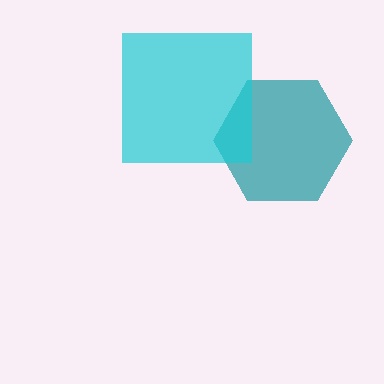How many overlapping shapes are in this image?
There are 2 overlapping shapes in the image.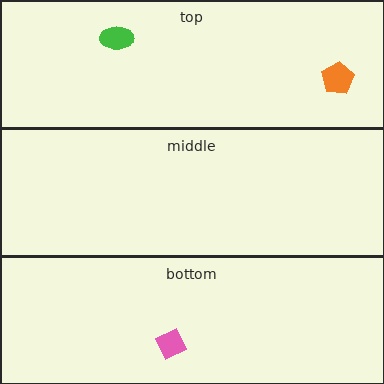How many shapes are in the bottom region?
1.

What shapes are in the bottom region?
The pink diamond.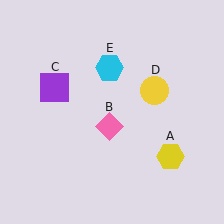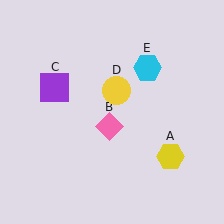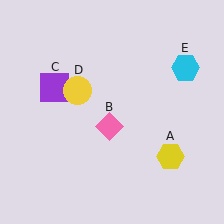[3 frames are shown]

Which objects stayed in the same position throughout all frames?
Yellow hexagon (object A) and pink diamond (object B) and purple square (object C) remained stationary.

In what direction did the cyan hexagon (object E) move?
The cyan hexagon (object E) moved right.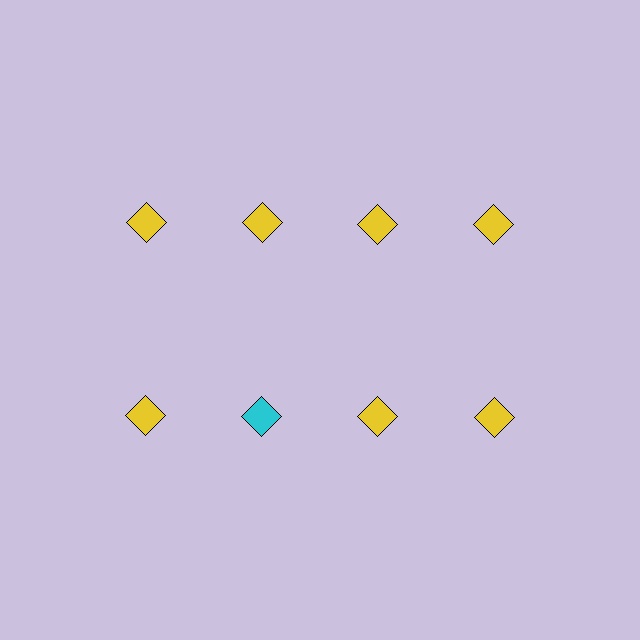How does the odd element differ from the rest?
It has a different color: cyan instead of yellow.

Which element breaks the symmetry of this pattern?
The cyan diamond in the second row, second from left column breaks the symmetry. All other shapes are yellow diamonds.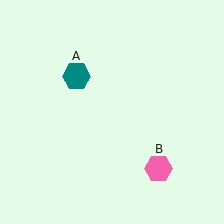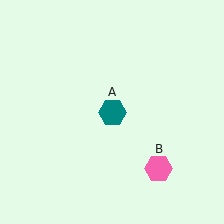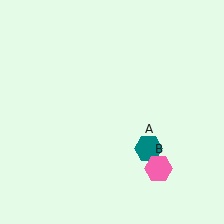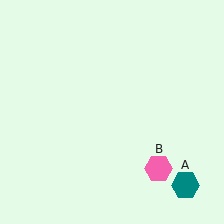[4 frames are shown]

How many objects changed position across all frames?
1 object changed position: teal hexagon (object A).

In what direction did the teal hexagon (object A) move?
The teal hexagon (object A) moved down and to the right.